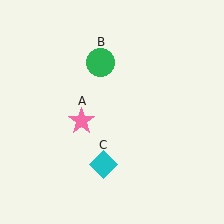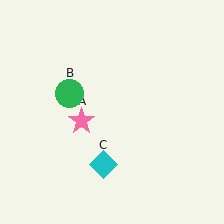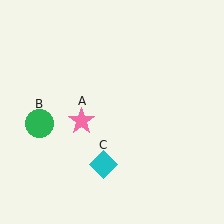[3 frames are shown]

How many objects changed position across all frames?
1 object changed position: green circle (object B).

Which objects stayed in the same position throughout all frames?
Pink star (object A) and cyan diamond (object C) remained stationary.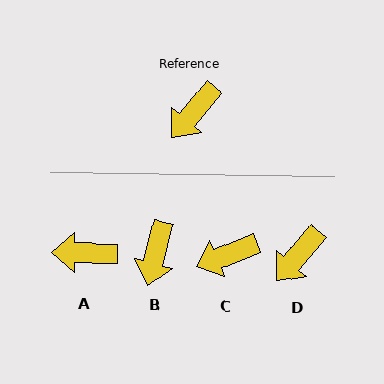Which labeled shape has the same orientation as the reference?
D.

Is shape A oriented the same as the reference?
No, it is off by about 51 degrees.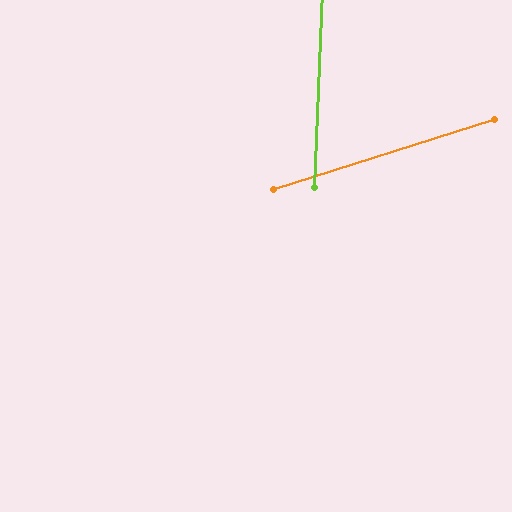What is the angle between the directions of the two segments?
Approximately 70 degrees.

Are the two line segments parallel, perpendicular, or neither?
Neither parallel nor perpendicular — they differ by about 70°.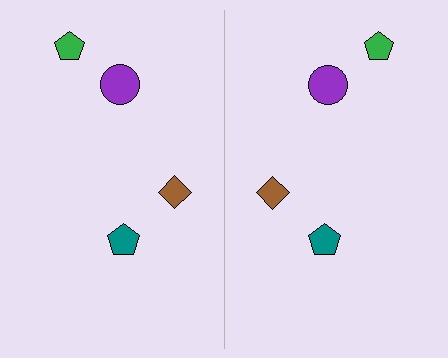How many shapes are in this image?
There are 8 shapes in this image.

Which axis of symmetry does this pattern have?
The pattern has a vertical axis of symmetry running through the center of the image.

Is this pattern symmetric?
Yes, this pattern has bilateral (reflection) symmetry.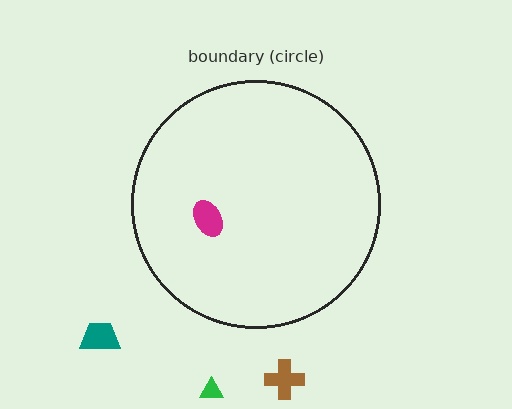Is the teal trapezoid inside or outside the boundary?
Outside.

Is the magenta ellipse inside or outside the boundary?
Inside.